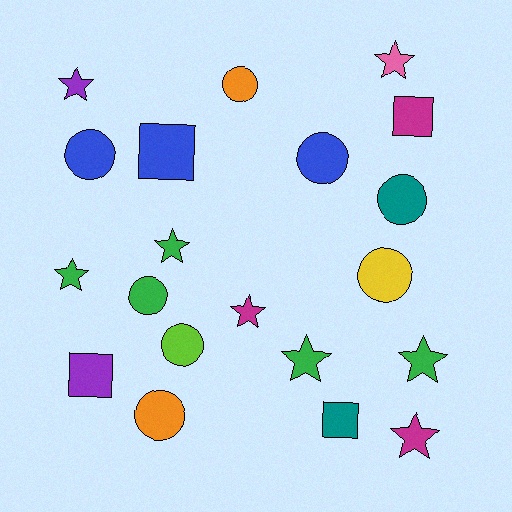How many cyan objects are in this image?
There are no cyan objects.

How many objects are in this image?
There are 20 objects.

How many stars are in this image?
There are 8 stars.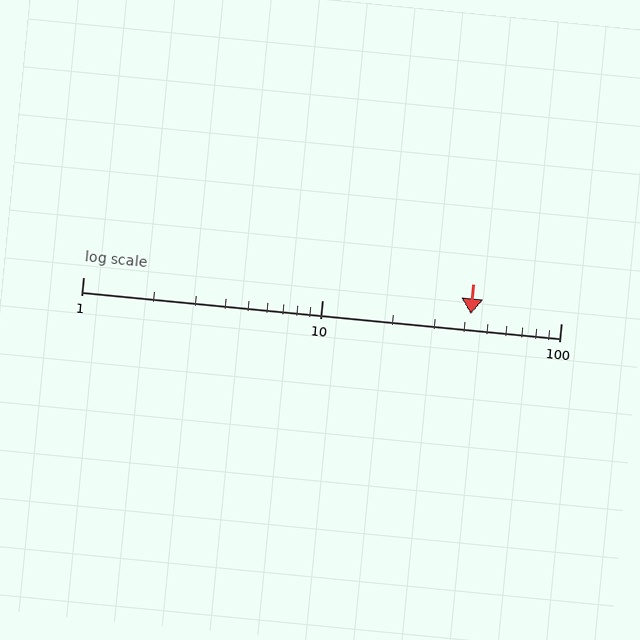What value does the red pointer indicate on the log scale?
The pointer indicates approximately 42.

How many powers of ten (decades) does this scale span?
The scale spans 2 decades, from 1 to 100.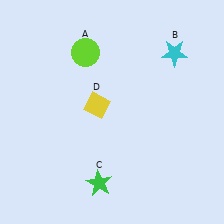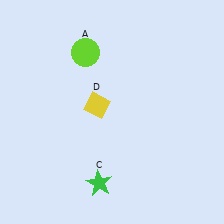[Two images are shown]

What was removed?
The cyan star (B) was removed in Image 2.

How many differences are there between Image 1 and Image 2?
There is 1 difference between the two images.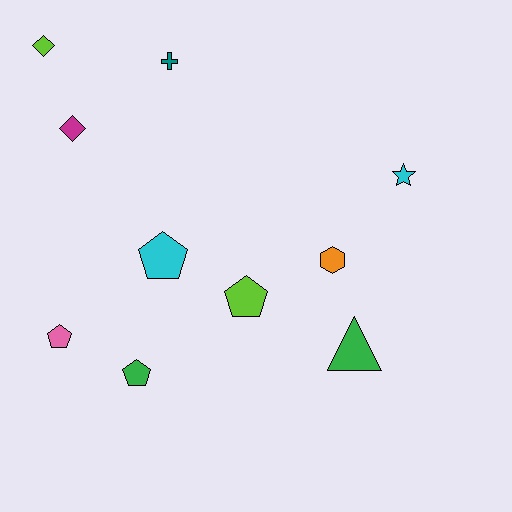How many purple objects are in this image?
There are no purple objects.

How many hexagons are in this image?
There is 1 hexagon.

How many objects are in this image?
There are 10 objects.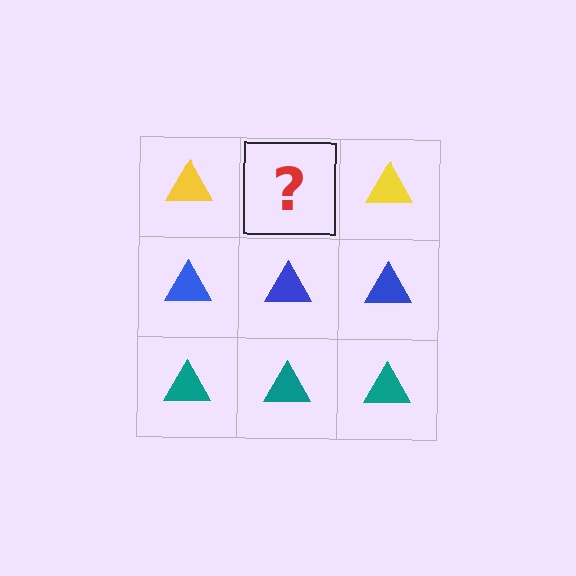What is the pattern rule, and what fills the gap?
The rule is that each row has a consistent color. The gap should be filled with a yellow triangle.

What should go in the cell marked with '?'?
The missing cell should contain a yellow triangle.